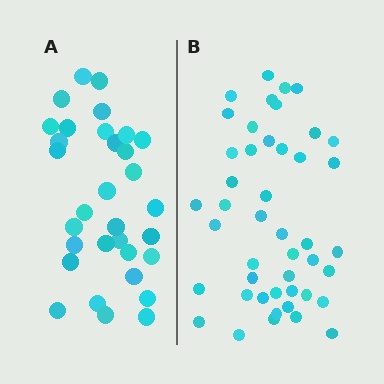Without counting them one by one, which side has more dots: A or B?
Region B (the right region) has more dots.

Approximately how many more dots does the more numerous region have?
Region B has approximately 15 more dots than region A.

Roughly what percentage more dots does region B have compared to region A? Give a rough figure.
About 40% more.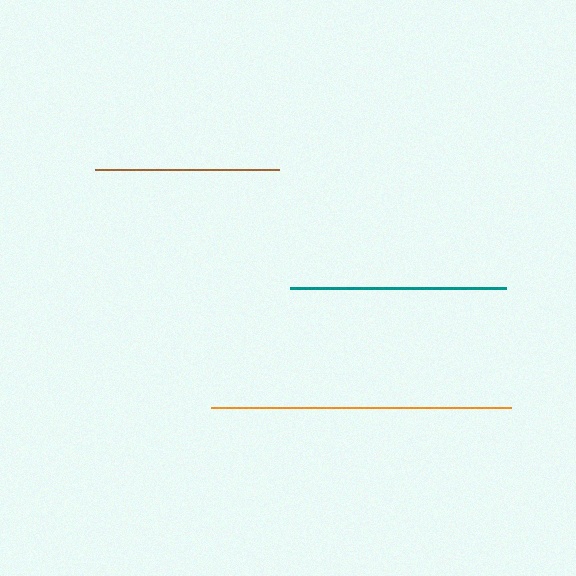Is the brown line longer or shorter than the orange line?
The orange line is longer than the brown line.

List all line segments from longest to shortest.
From longest to shortest: orange, teal, brown.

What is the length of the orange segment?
The orange segment is approximately 300 pixels long.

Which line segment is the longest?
The orange line is the longest at approximately 300 pixels.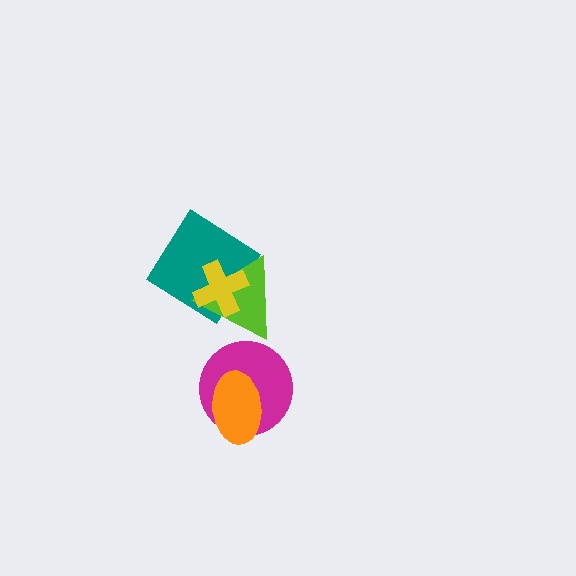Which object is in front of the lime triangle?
The yellow cross is in front of the lime triangle.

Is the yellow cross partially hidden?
No, no other shape covers it.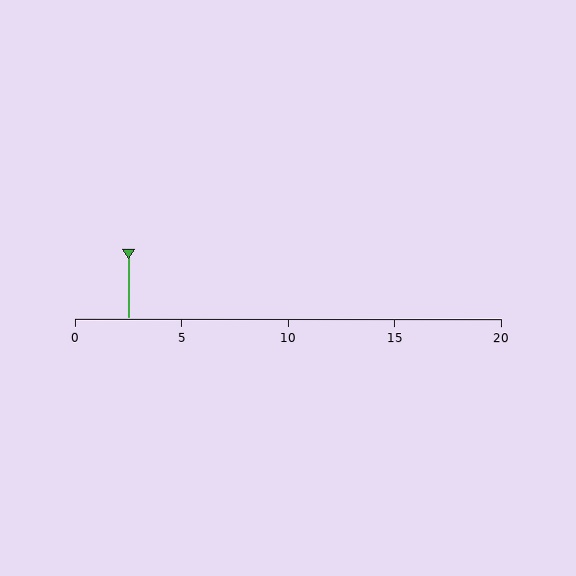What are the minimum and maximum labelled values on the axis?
The axis runs from 0 to 20.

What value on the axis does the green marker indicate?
The marker indicates approximately 2.5.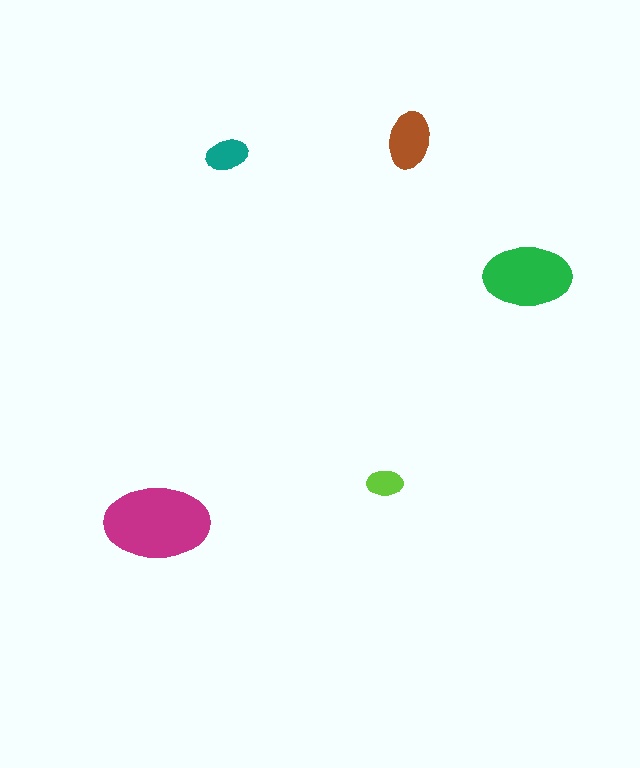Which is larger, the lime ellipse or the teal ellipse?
The teal one.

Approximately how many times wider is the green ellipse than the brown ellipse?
About 1.5 times wider.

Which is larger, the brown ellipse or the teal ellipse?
The brown one.